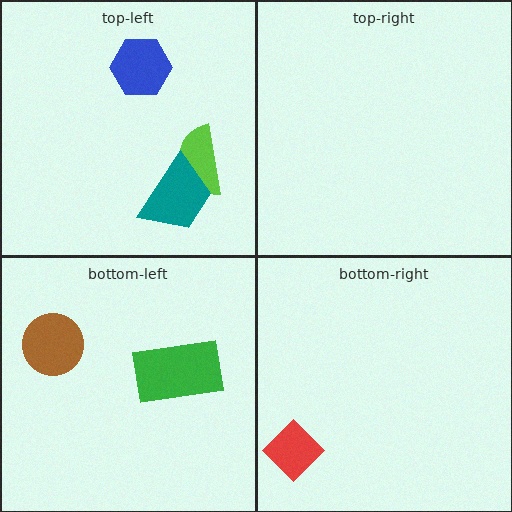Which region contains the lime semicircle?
The top-left region.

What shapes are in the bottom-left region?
The green rectangle, the brown circle.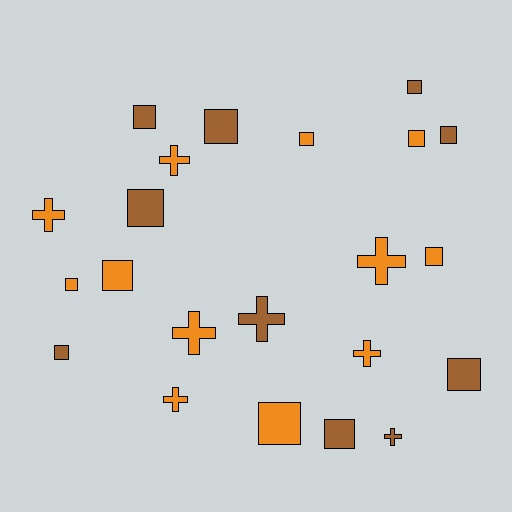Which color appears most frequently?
Orange, with 12 objects.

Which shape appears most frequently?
Square, with 14 objects.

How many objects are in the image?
There are 22 objects.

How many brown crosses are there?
There are 2 brown crosses.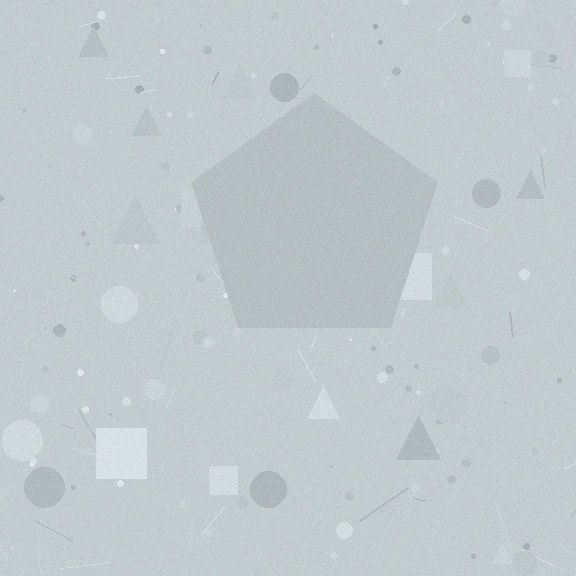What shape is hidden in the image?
A pentagon is hidden in the image.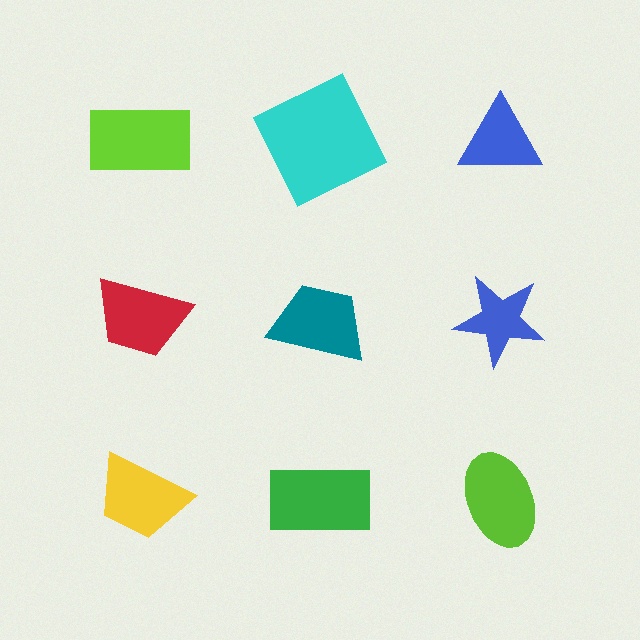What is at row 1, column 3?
A blue triangle.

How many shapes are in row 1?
3 shapes.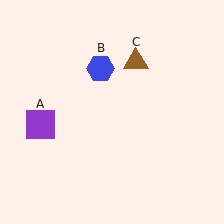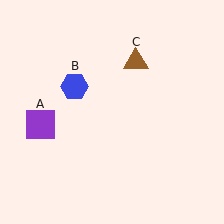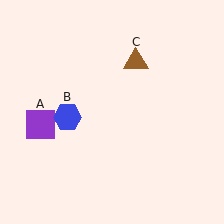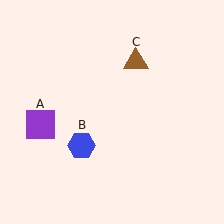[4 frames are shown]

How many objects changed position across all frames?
1 object changed position: blue hexagon (object B).